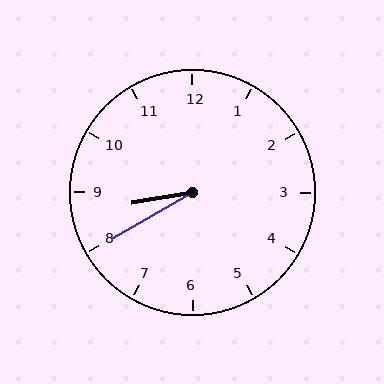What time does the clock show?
8:40.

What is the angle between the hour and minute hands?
Approximately 20 degrees.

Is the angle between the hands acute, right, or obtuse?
It is acute.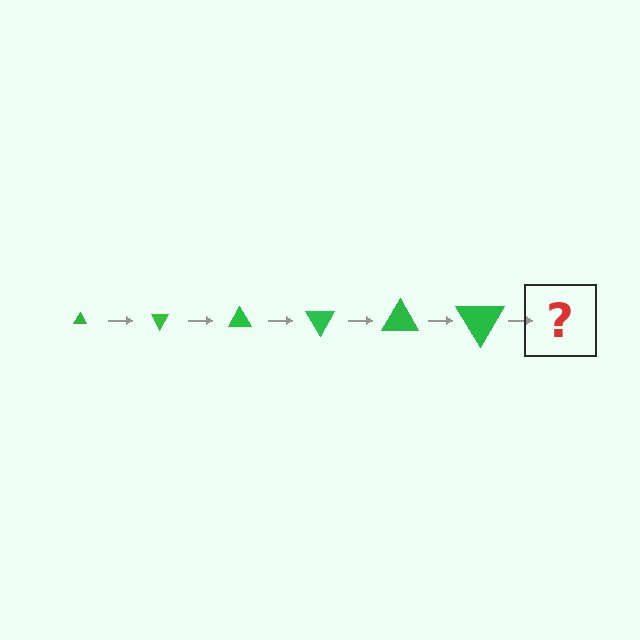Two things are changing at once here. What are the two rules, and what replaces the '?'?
The two rules are that the triangle grows larger each step and it rotates 60 degrees each step. The '?' should be a triangle, larger than the previous one and rotated 360 degrees from the start.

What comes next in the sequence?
The next element should be a triangle, larger than the previous one and rotated 360 degrees from the start.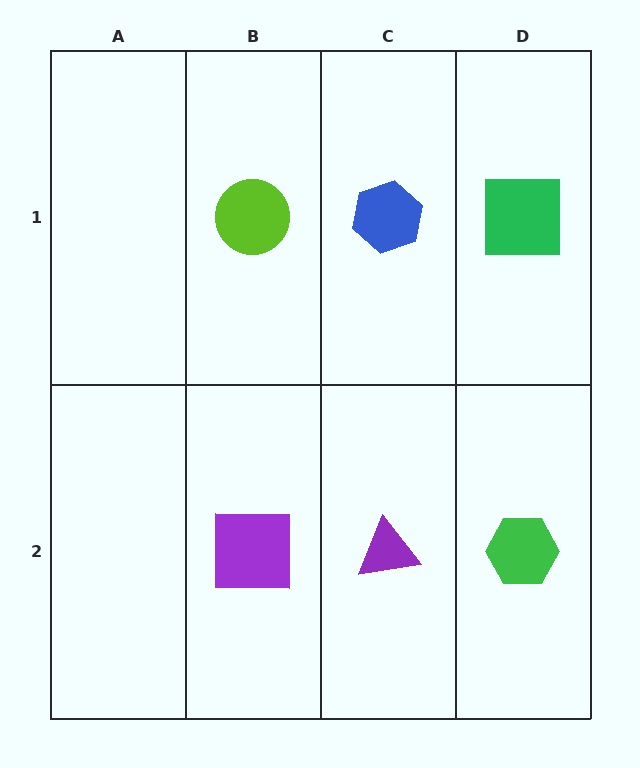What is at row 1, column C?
A blue hexagon.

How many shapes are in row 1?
3 shapes.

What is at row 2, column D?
A green hexagon.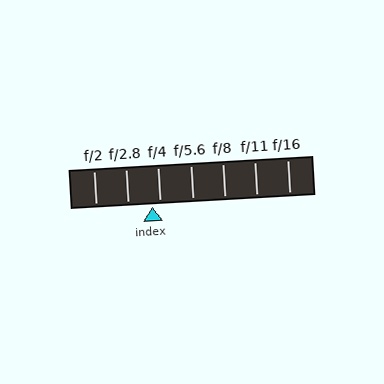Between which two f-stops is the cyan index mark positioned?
The index mark is between f/2.8 and f/4.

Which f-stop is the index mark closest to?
The index mark is closest to f/4.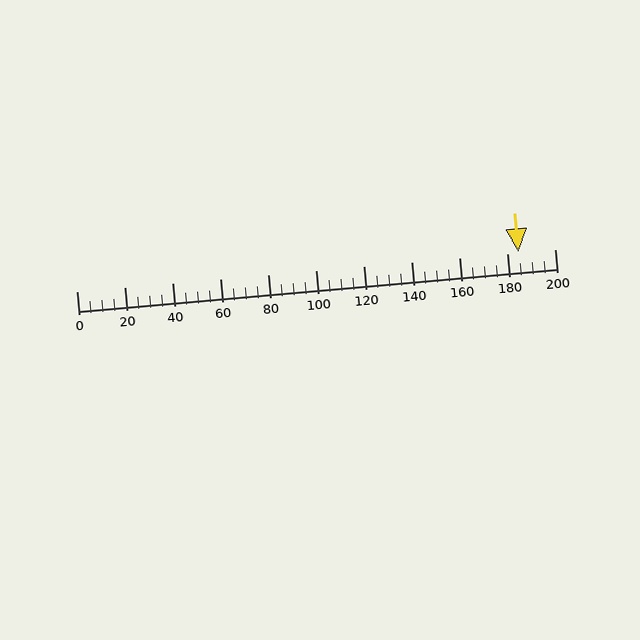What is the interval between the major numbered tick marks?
The major tick marks are spaced 20 units apart.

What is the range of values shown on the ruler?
The ruler shows values from 0 to 200.